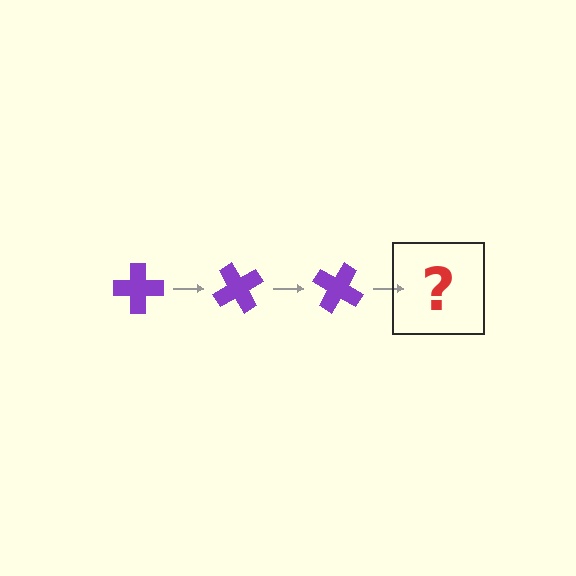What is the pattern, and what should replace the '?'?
The pattern is that the cross rotates 60 degrees each step. The '?' should be a purple cross rotated 180 degrees.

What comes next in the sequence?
The next element should be a purple cross rotated 180 degrees.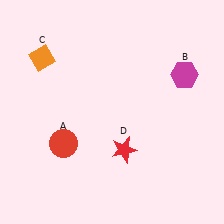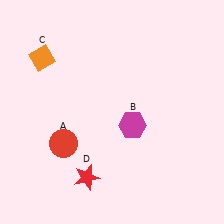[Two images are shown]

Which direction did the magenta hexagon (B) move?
The magenta hexagon (B) moved left.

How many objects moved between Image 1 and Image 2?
2 objects moved between the two images.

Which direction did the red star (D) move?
The red star (D) moved left.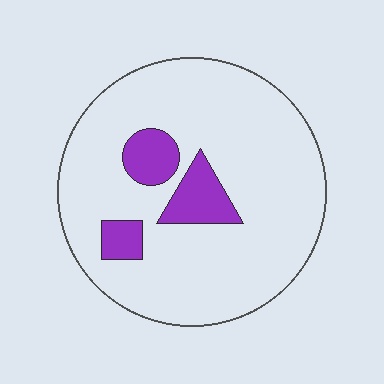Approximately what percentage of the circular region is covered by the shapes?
Approximately 15%.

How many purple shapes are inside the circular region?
3.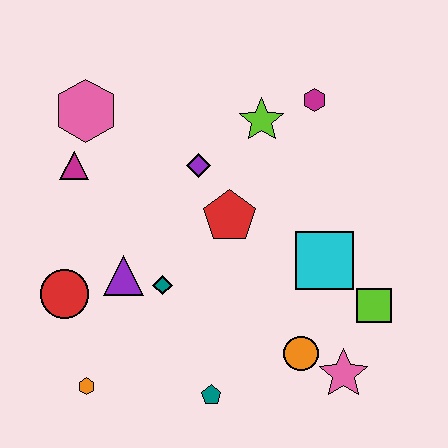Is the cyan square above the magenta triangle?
No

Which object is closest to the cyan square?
The lime square is closest to the cyan square.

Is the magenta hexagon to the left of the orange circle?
No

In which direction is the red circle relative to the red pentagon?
The red circle is to the left of the red pentagon.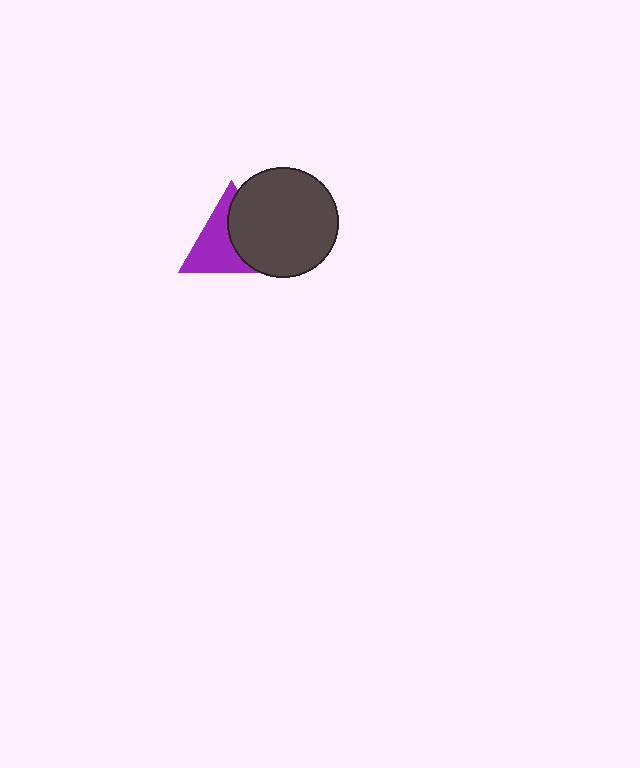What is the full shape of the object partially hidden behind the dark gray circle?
The partially hidden object is a purple triangle.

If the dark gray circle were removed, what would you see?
You would see the complete purple triangle.